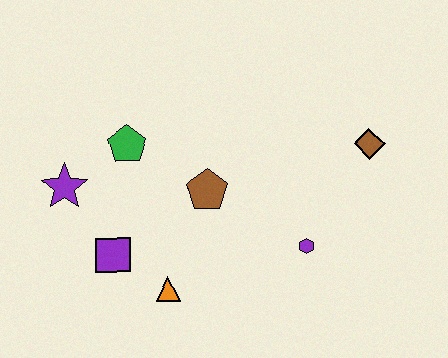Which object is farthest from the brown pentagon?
The brown diamond is farthest from the brown pentagon.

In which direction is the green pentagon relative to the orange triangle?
The green pentagon is above the orange triangle.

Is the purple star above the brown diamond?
No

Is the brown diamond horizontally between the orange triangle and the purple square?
No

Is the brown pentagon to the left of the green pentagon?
No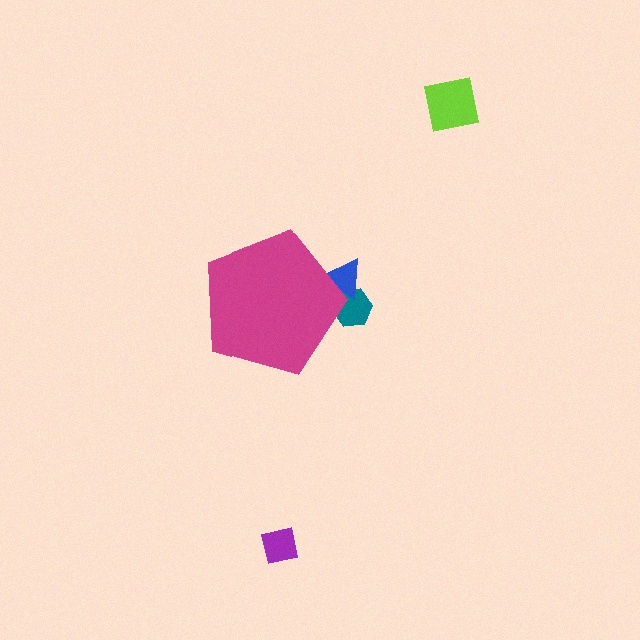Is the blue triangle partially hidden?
Yes, the blue triangle is partially hidden behind the magenta pentagon.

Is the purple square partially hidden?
No, the purple square is fully visible.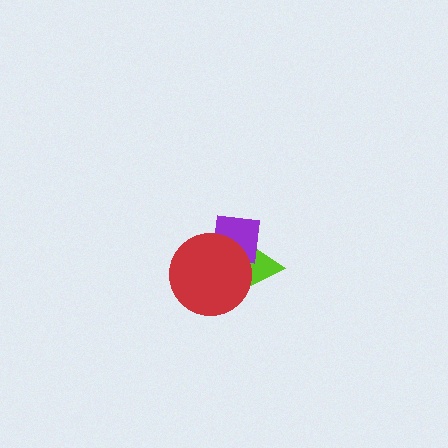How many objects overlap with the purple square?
2 objects overlap with the purple square.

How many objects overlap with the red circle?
2 objects overlap with the red circle.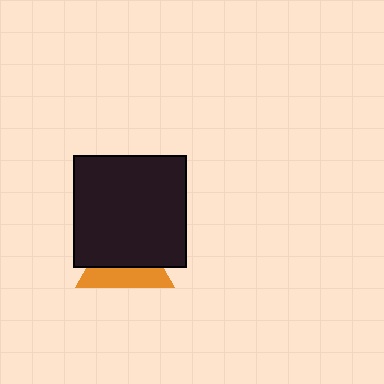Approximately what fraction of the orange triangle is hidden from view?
Roughly 59% of the orange triangle is hidden behind the black square.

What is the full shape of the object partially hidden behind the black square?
The partially hidden object is an orange triangle.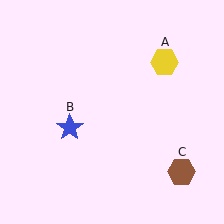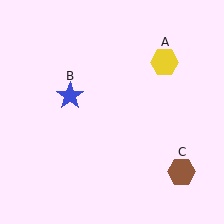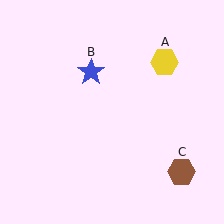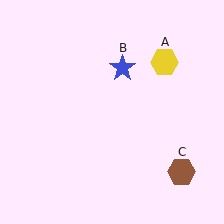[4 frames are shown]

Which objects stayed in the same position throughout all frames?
Yellow hexagon (object A) and brown hexagon (object C) remained stationary.